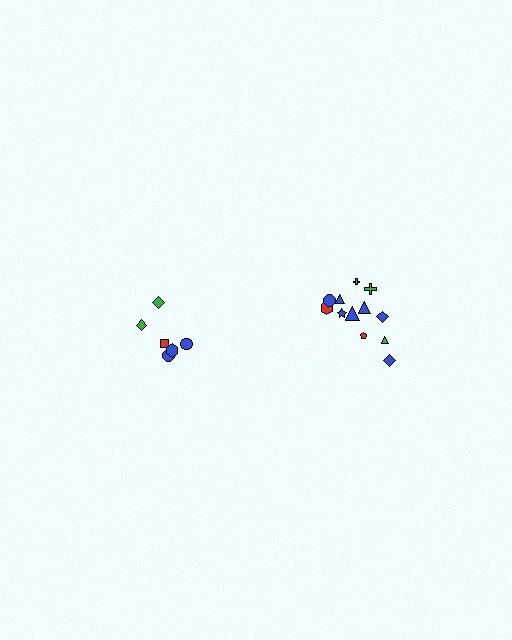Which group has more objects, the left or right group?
The right group.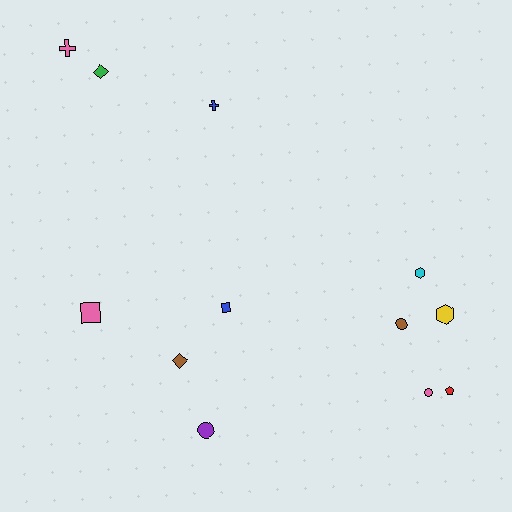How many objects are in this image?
There are 12 objects.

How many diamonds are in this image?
There are 2 diamonds.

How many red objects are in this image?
There is 1 red object.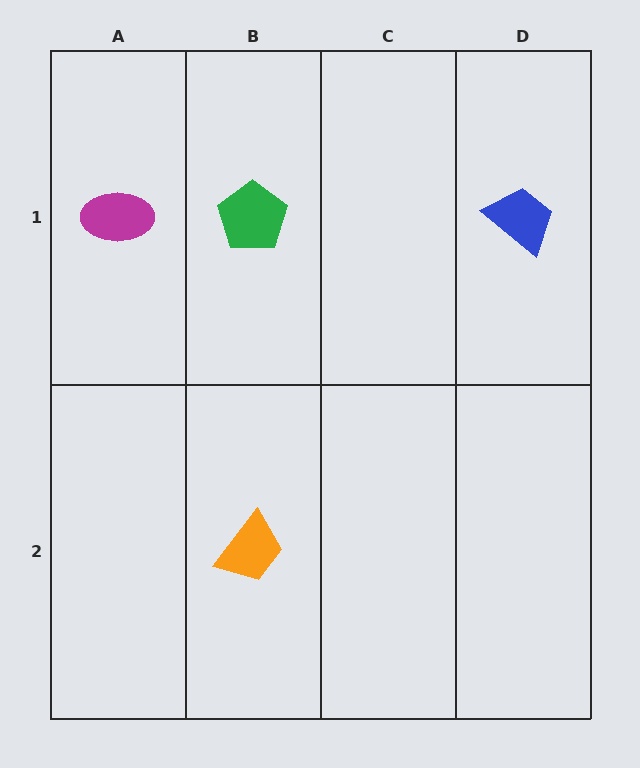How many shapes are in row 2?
1 shape.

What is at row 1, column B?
A green pentagon.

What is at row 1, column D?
A blue trapezoid.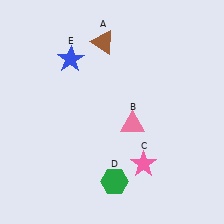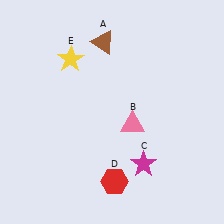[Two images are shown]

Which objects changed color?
C changed from pink to magenta. D changed from green to red. E changed from blue to yellow.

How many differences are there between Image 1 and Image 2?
There are 3 differences between the two images.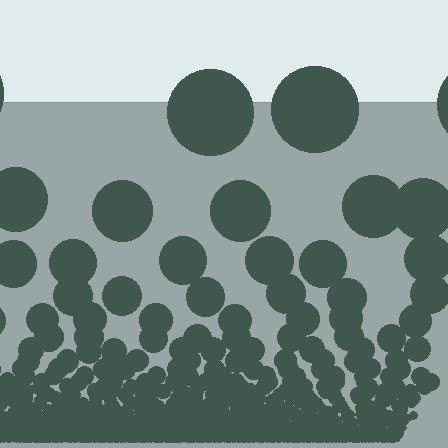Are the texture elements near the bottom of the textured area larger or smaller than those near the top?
Smaller. The gradient is inverted — elements near the bottom are smaller and denser.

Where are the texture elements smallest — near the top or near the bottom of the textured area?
Near the bottom.